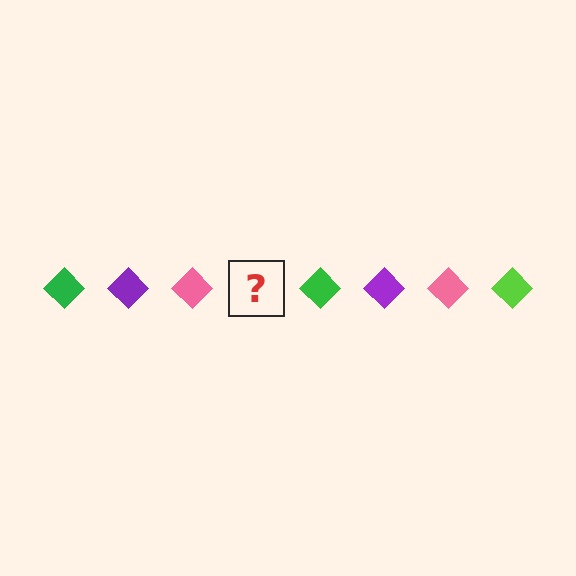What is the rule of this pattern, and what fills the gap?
The rule is that the pattern cycles through green, purple, pink, lime diamonds. The gap should be filled with a lime diamond.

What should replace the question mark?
The question mark should be replaced with a lime diamond.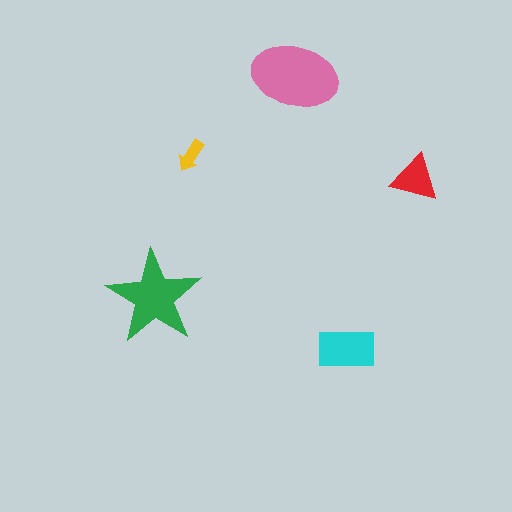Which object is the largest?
The pink ellipse.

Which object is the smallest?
The yellow arrow.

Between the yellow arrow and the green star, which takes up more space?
The green star.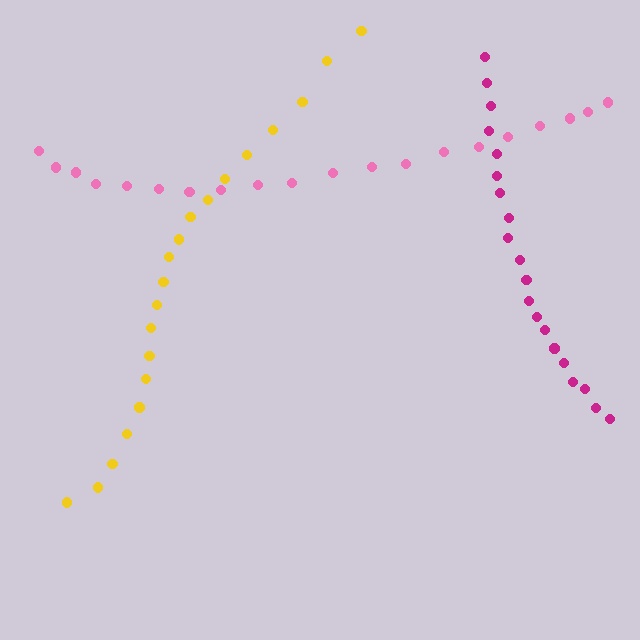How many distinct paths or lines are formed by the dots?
There are 3 distinct paths.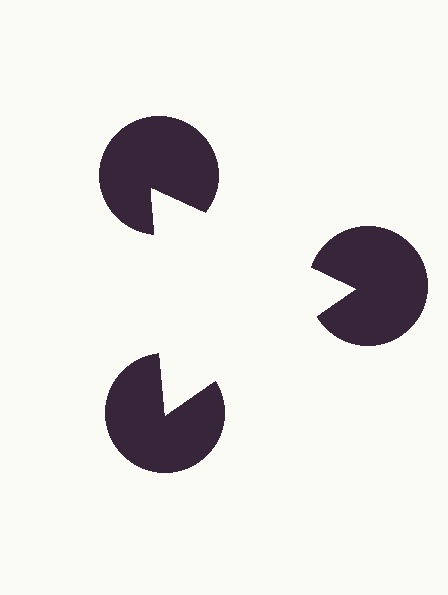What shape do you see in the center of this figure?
An illusory triangle — its edges are inferred from the aligned wedge cuts in the pac-man discs, not physically drawn.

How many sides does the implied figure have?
3 sides.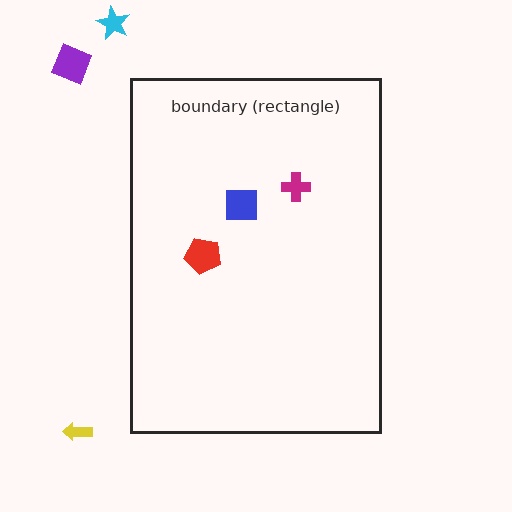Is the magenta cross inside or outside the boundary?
Inside.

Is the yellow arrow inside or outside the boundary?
Outside.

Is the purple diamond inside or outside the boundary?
Outside.